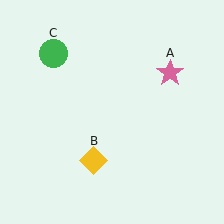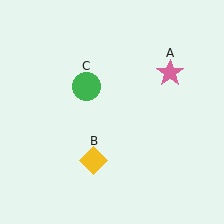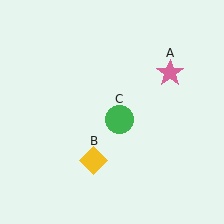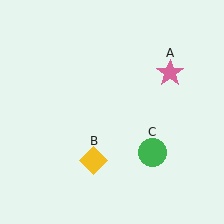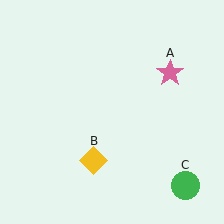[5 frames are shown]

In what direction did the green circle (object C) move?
The green circle (object C) moved down and to the right.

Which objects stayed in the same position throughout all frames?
Pink star (object A) and yellow diamond (object B) remained stationary.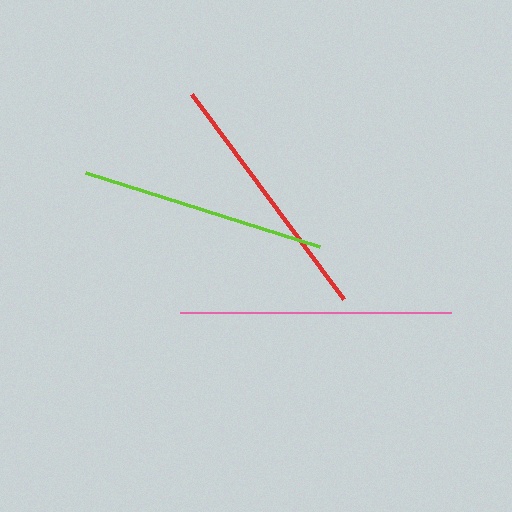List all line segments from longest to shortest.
From longest to shortest: pink, red, lime.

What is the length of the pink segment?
The pink segment is approximately 272 pixels long.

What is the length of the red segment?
The red segment is approximately 255 pixels long.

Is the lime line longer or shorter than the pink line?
The pink line is longer than the lime line.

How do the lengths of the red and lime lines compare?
The red and lime lines are approximately the same length.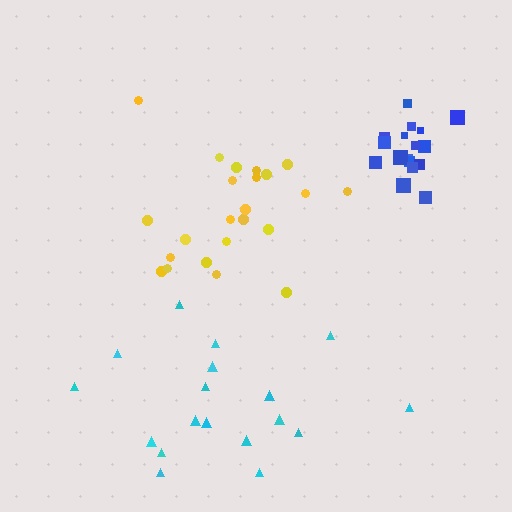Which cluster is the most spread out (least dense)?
Cyan.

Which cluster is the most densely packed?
Blue.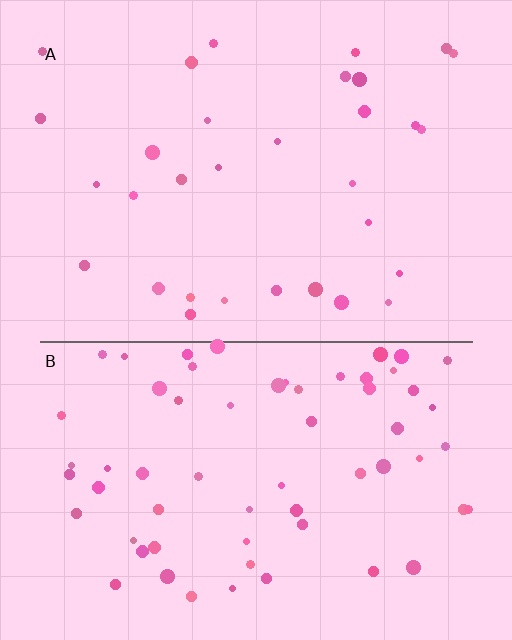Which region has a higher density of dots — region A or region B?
B (the bottom).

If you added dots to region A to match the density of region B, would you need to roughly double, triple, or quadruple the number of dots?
Approximately double.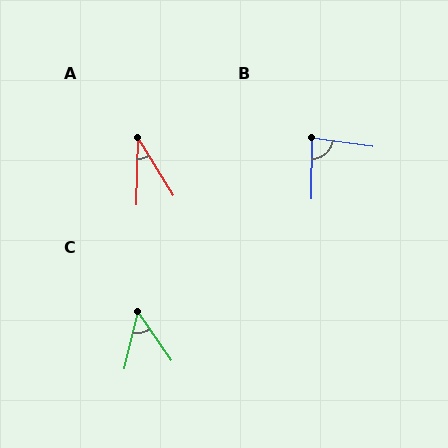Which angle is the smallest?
A, at approximately 33 degrees.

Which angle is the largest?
B, at approximately 83 degrees.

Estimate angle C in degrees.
Approximately 47 degrees.